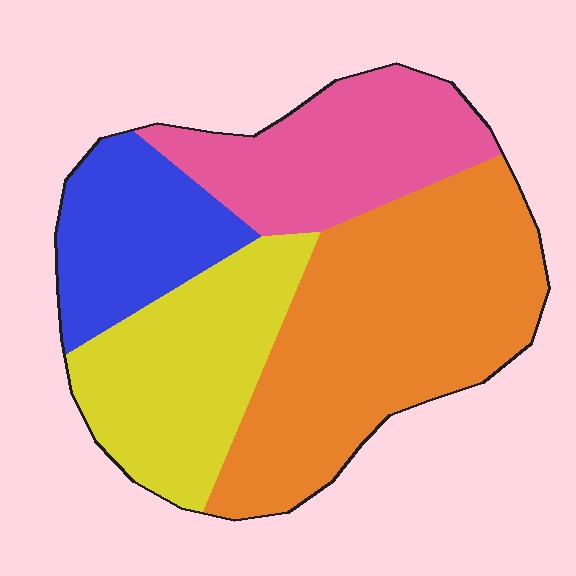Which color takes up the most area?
Orange, at roughly 40%.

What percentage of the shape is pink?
Pink covers around 20% of the shape.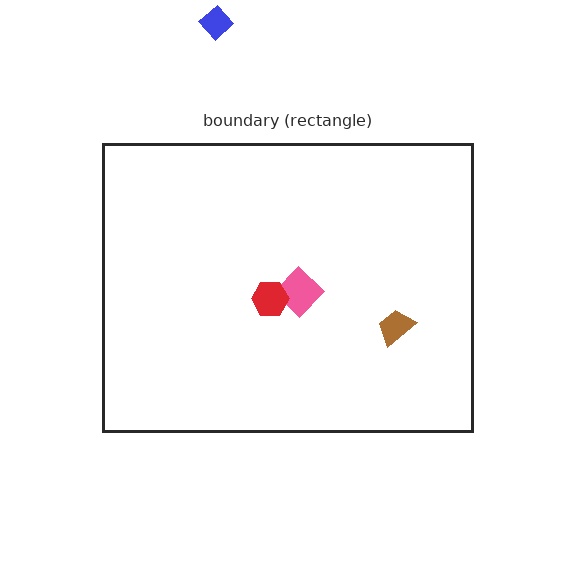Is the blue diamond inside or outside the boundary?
Outside.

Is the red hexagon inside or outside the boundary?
Inside.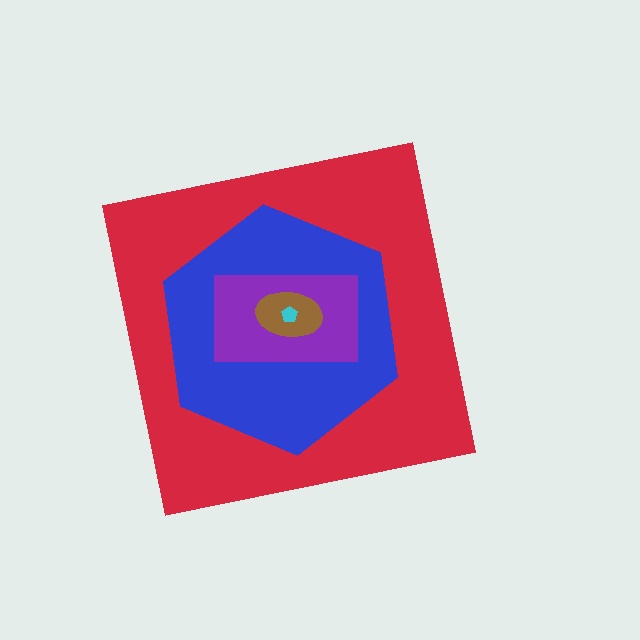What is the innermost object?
The cyan pentagon.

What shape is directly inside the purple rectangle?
The brown ellipse.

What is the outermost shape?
The red square.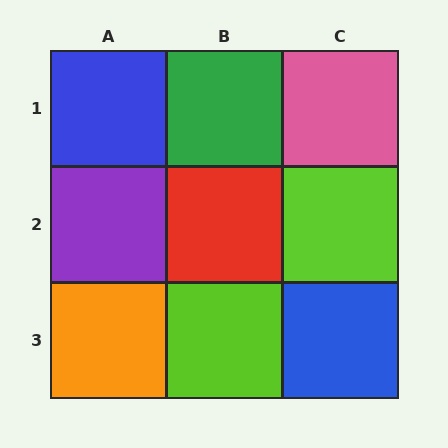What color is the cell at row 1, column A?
Blue.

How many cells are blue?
2 cells are blue.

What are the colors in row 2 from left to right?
Purple, red, lime.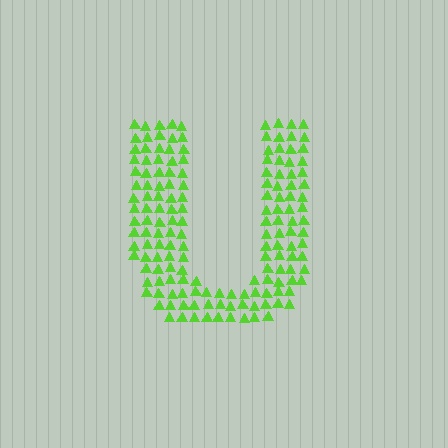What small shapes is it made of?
It is made of small triangles.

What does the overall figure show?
The overall figure shows the letter U.